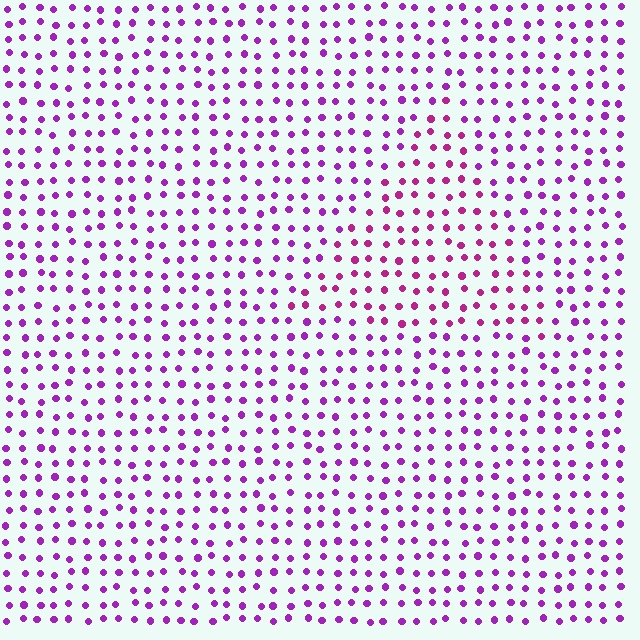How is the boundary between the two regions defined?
The boundary is defined purely by a slight shift in hue (about 28 degrees). Spacing, size, and orientation are identical on both sides.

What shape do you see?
I see a triangle.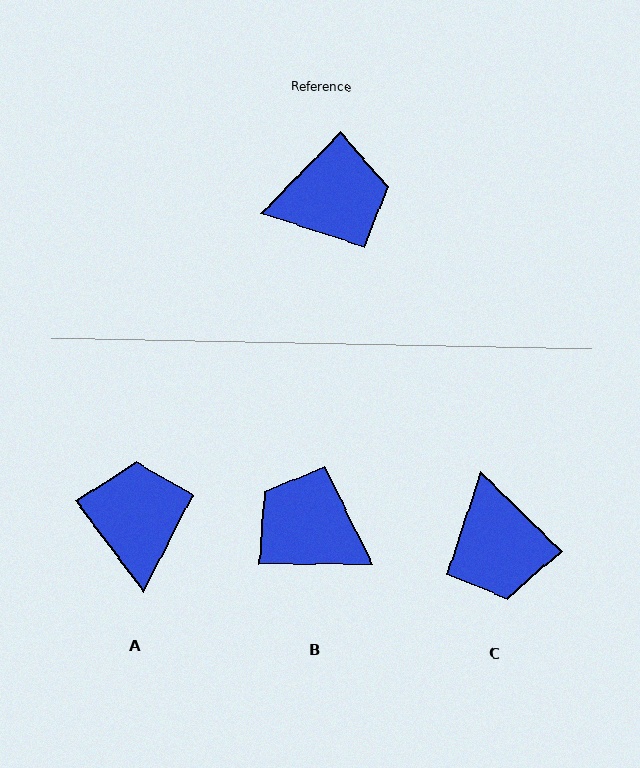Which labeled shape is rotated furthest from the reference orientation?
B, about 134 degrees away.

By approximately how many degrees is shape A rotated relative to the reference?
Approximately 81 degrees counter-clockwise.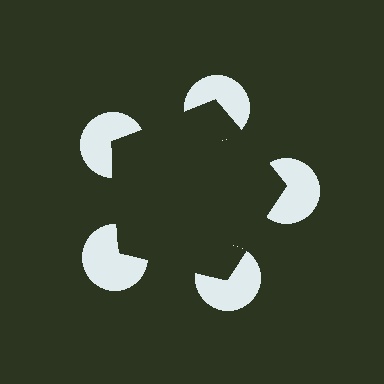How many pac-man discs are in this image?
There are 5 — one at each vertex of the illusory pentagon.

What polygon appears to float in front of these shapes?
An illusory pentagon — its edges are inferred from the aligned wedge cuts in the pac-man discs, not physically drawn.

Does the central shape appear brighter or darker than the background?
It typically appears slightly darker than the background, even though no actual brightness change is drawn.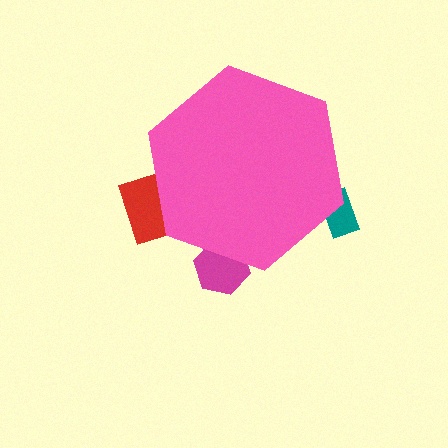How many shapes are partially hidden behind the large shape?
3 shapes are partially hidden.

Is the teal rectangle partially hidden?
Yes, the teal rectangle is partially hidden behind the pink hexagon.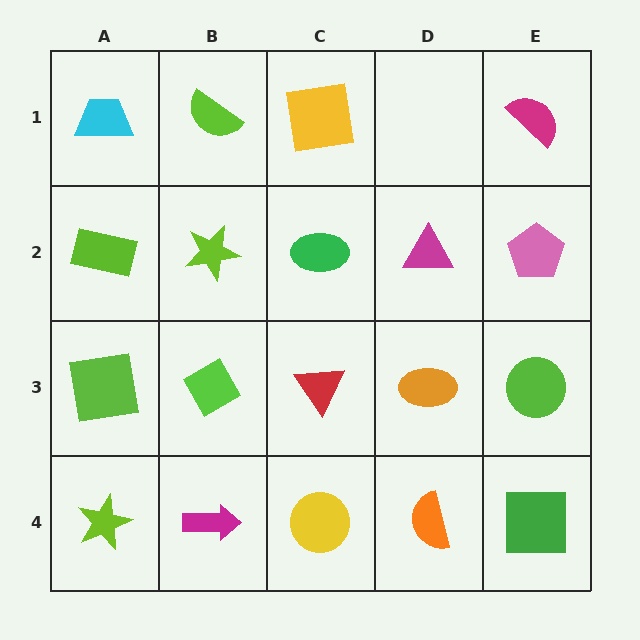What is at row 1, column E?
A magenta semicircle.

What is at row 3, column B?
A lime diamond.